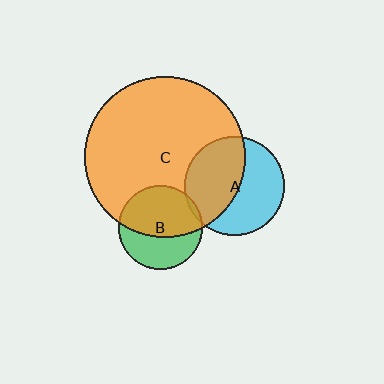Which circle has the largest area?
Circle C (orange).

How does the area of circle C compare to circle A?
Approximately 2.6 times.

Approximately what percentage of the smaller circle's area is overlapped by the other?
Approximately 60%.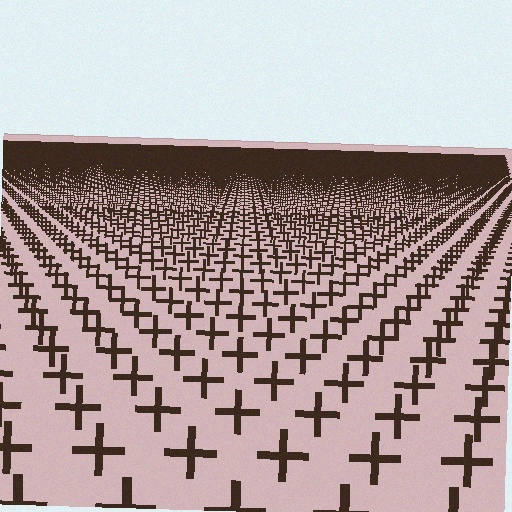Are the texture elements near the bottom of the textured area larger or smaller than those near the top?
Larger. Near the bottom, elements are closer to the viewer and appear at a bigger on-screen size.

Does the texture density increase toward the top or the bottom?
Density increases toward the top.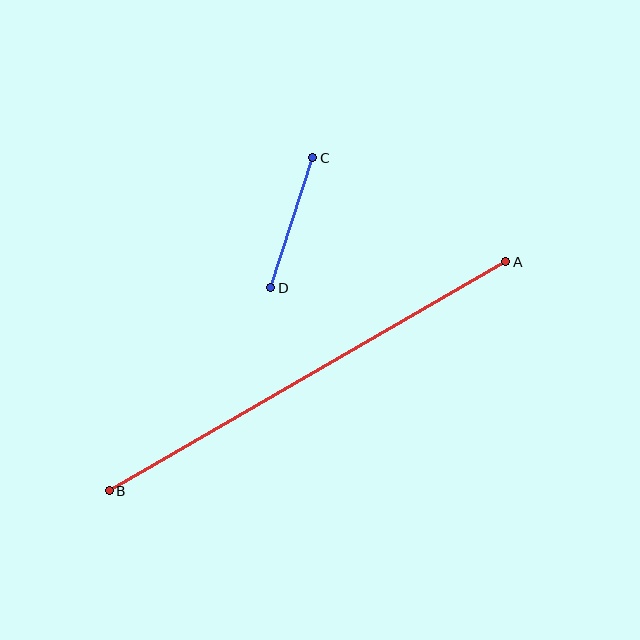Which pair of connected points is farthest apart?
Points A and B are farthest apart.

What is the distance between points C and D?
The distance is approximately 137 pixels.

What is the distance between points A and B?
The distance is approximately 458 pixels.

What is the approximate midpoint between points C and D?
The midpoint is at approximately (292, 223) pixels.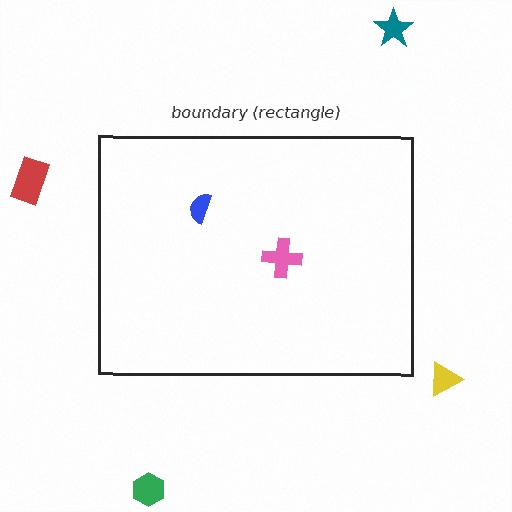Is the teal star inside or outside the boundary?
Outside.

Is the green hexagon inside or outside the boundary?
Outside.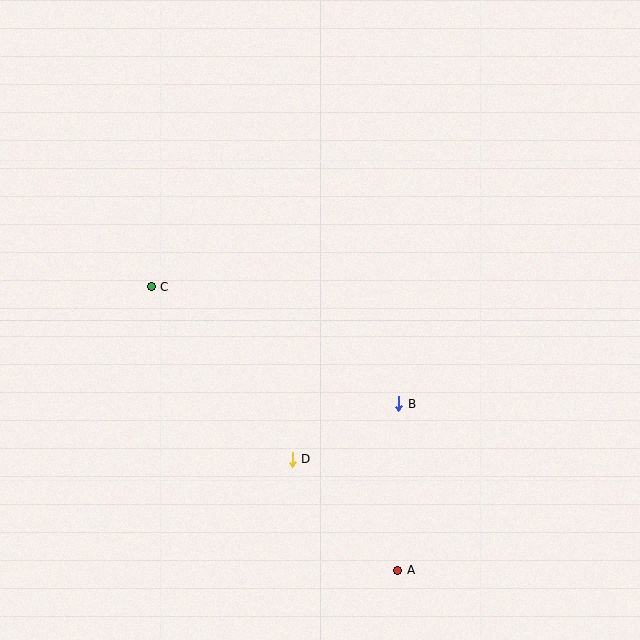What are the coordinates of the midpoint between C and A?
The midpoint between C and A is at (274, 428).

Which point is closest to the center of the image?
Point B at (399, 404) is closest to the center.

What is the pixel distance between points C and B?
The distance between C and B is 274 pixels.